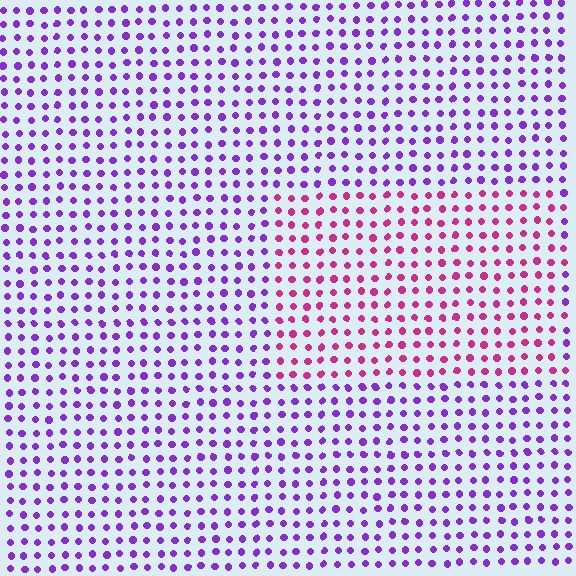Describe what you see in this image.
The image is filled with small purple elements in a uniform arrangement. A rectangle-shaped region is visible where the elements are tinted to a slightly different hue, forming a subtle color boundary.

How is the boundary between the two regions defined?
The boundary is defined purely by a slight shift in hue (about 50 degrees). Spacing, size, and orientation are identical on both sides.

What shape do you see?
I see a rectangle.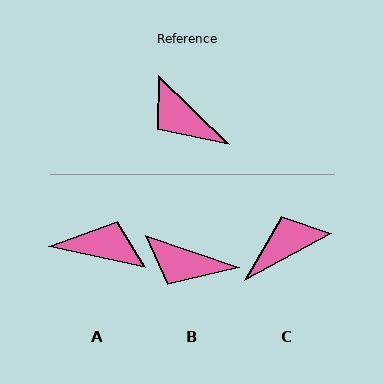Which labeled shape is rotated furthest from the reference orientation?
A, about 148 degrees away.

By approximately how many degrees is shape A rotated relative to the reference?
Approximately 148 degrees clockwise.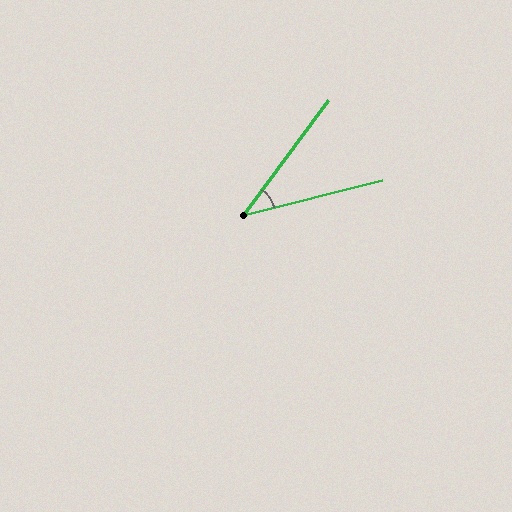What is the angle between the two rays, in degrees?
Approximately 40 degrees.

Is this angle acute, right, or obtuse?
It is acute.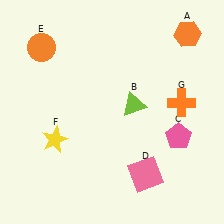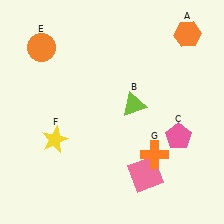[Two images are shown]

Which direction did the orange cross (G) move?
The orange cross (G) moved down.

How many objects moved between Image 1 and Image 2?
1 object moved between the two images.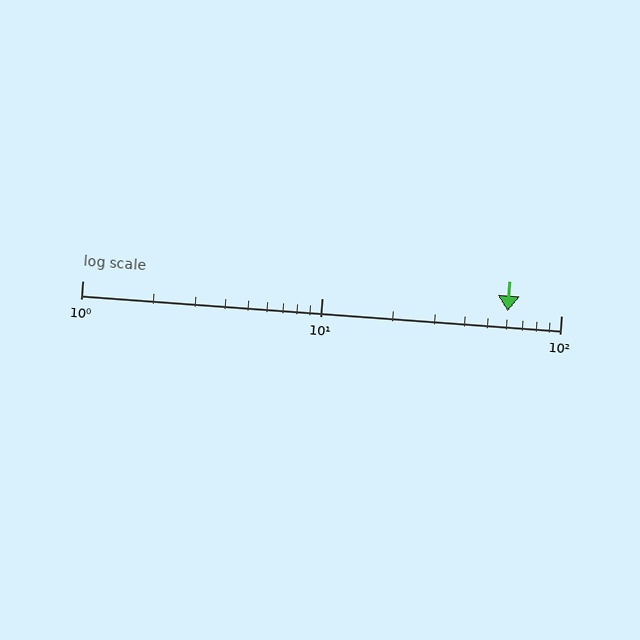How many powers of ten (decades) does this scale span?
The scale spans 2 decades, from 1 to 100.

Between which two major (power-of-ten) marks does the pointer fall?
The pointer is between 10 and 100.